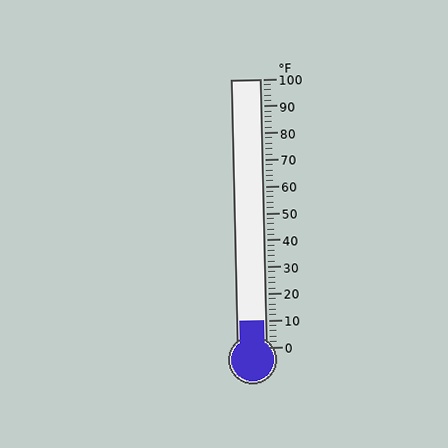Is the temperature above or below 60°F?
The temperature is below 60°F.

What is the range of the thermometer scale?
The thermometer scale ranges from 0°F to 100°F.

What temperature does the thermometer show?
The thermometer shows approximately 10°F.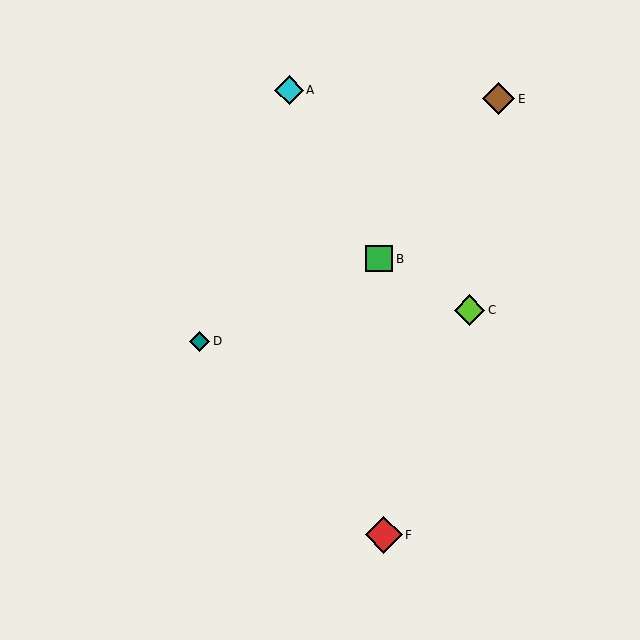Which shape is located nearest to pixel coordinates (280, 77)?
The cyan diamond (labeled A) at (289, 90) is nearest to that location.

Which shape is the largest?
The red diamond (labeled F) is the largest.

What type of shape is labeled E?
Shape E is a brown diamond.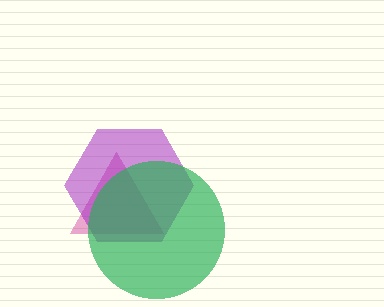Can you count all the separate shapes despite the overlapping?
Yes, there are 3 separate shapes.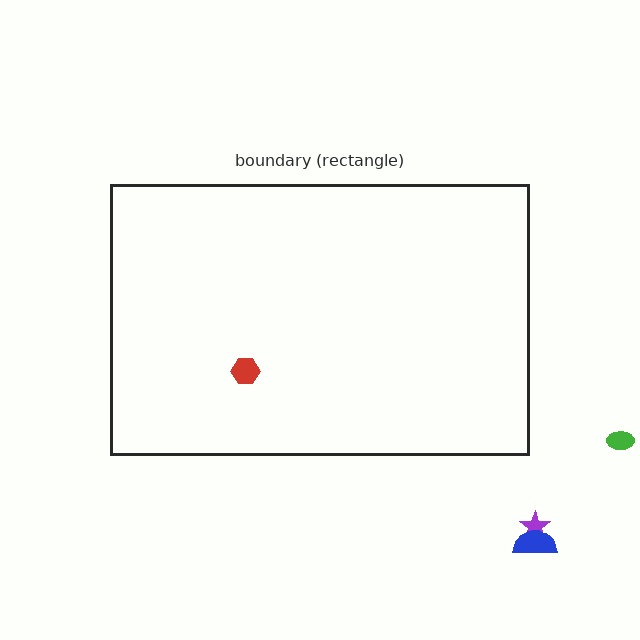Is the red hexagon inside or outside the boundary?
Inside.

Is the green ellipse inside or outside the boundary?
Outside.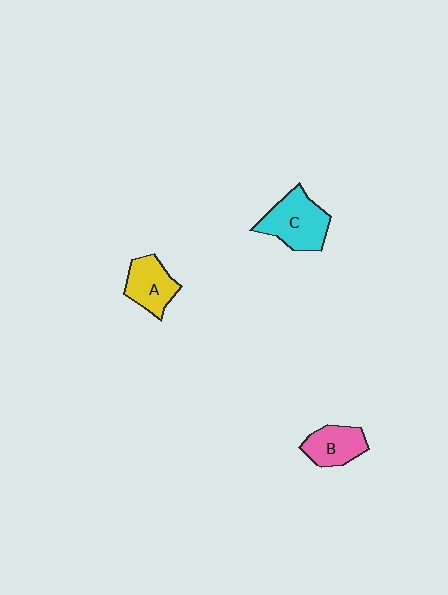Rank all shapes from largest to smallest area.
From largest to smallest: C (cyan), A (yellow), B (pink).